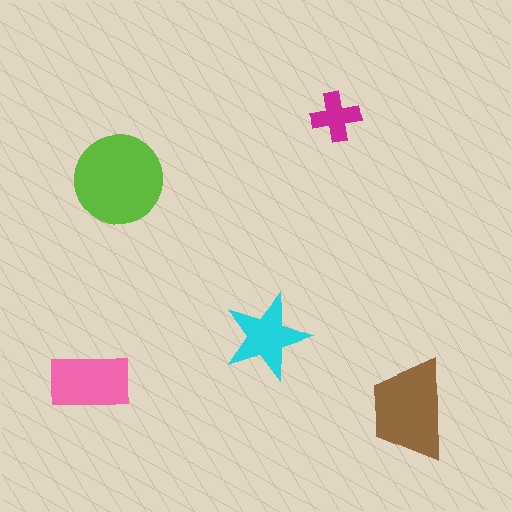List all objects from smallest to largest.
The magenta cross, the cyan star, the pink rectangle, the brown trapezoid, the lime circle.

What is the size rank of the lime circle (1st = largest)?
1st.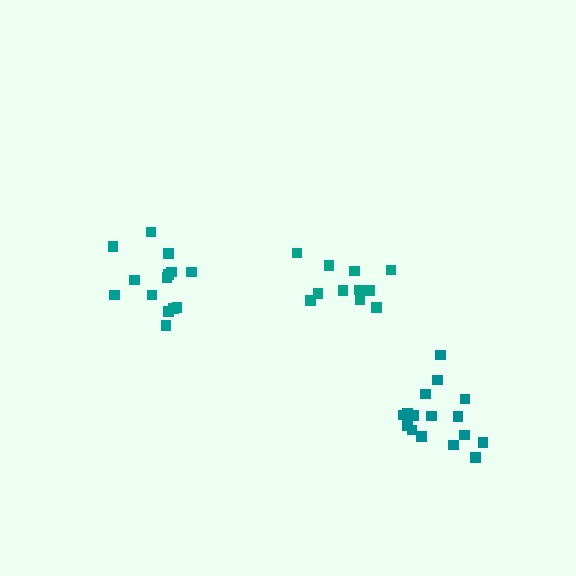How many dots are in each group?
Group 1: 11 dots, Group 2: 16 dots, Group 3: 14 dots (41 total).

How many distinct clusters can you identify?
There are 3 distinct clusters.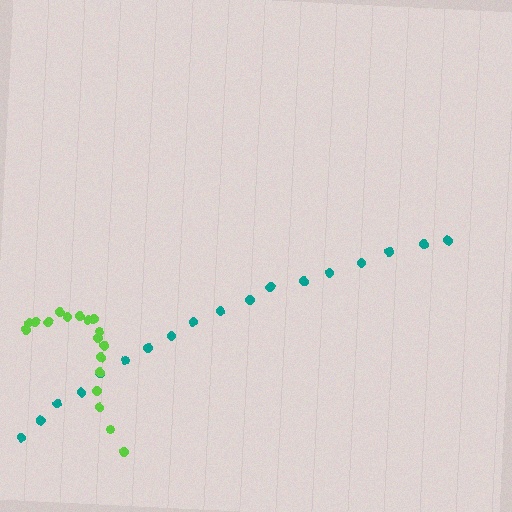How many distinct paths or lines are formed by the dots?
There are 2 distinct paths.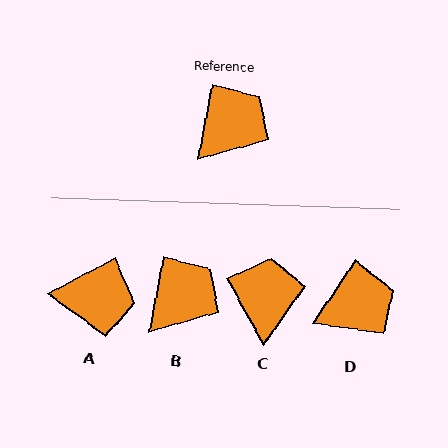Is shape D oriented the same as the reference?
No, it is off by about 23 degrees.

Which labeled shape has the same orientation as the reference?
B.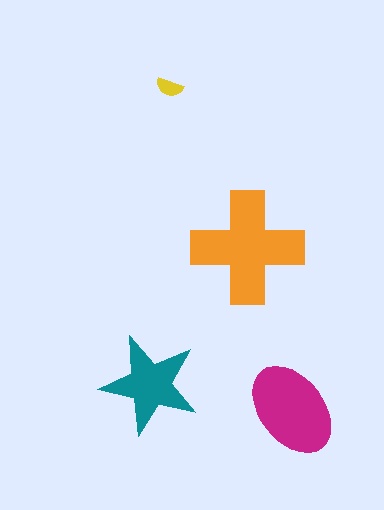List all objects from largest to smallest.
The orange cross, the magenta ellipse, the teal star, the yellow semicircle.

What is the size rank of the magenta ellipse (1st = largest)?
2nd.